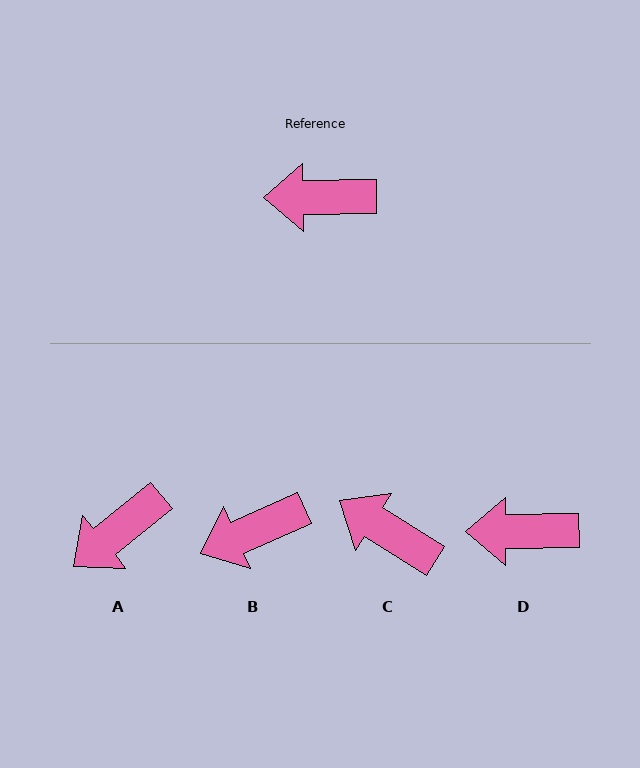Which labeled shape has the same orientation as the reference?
D.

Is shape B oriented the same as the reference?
No, it is off by about 23 degrees.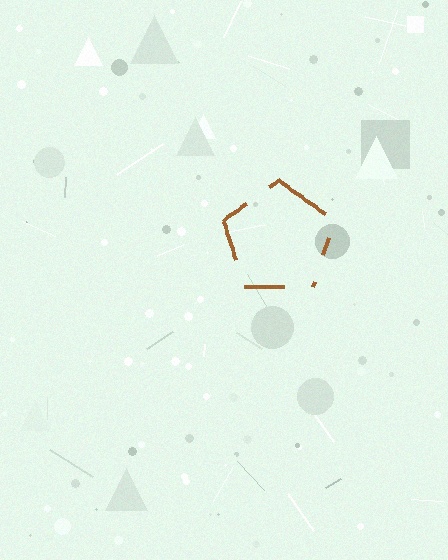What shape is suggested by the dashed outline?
The dashed outline suggests a pentagon.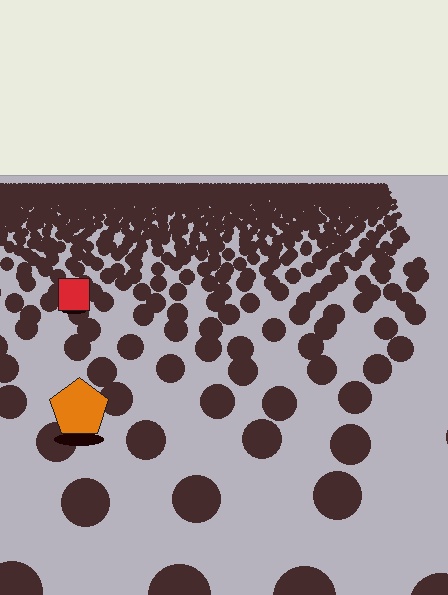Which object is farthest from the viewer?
The red square is farthest from the viewer. It appears smaller and the ground texture around it is denser.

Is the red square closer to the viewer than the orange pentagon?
No. The orange pentagon is closer — you can tell from the texture gradient: the ground texture is coarser near it.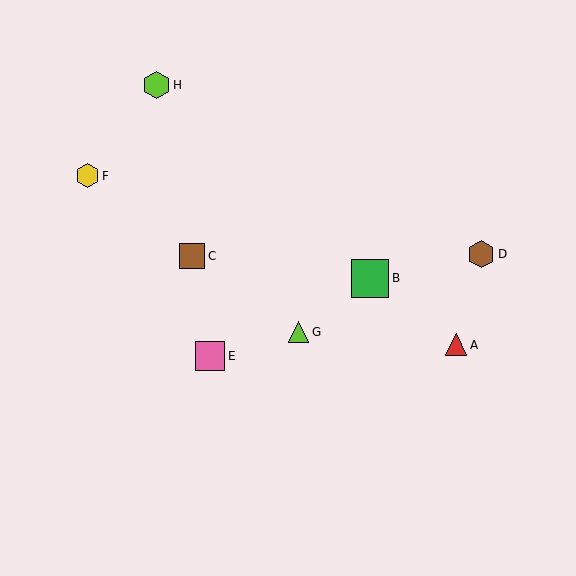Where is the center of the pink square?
The center of the pink square is at (210, 356).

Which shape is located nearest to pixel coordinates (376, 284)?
The green square (labeled B) at (370, 278) is nearest to that location.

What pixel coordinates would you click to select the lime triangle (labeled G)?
Click at (299, 332) to select the lime triangle G.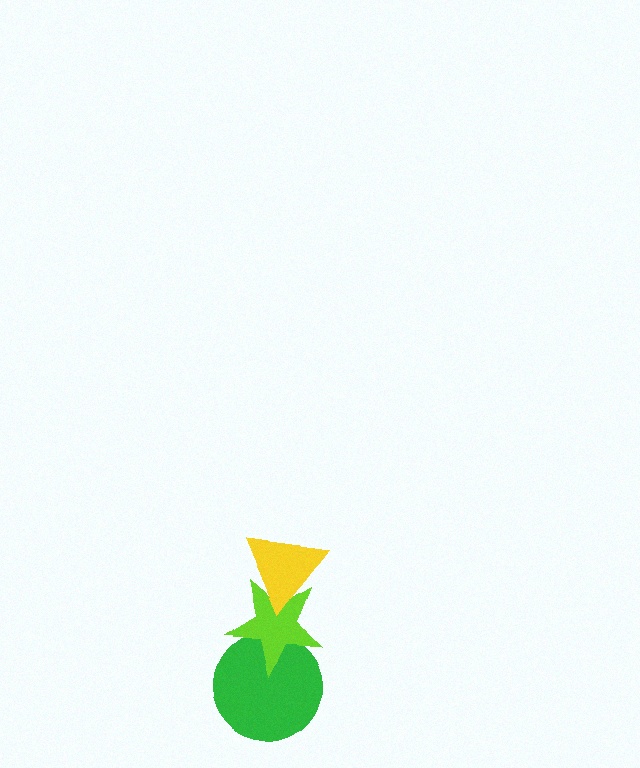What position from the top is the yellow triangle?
The yellow triangle is 1st from the top.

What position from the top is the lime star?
The lime star is 2nd from the top.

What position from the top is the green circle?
The green circle is 3rd from the top.